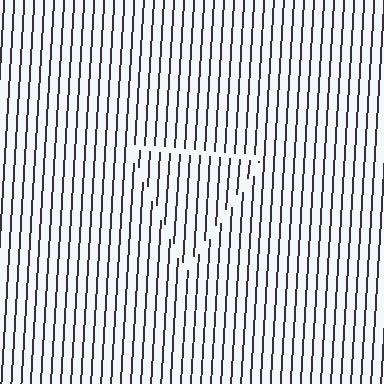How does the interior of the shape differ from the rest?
The interior of the shape contains the same grating, shifted by half a period — the contour is defined by the phase discontinuity where line-ends from the inner and outer gratings abut.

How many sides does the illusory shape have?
3 sides — the line-ends trace a triangle.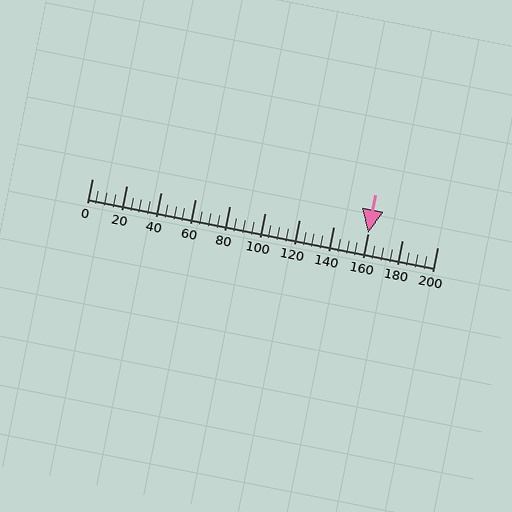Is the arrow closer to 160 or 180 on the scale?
The arrow is closer to 160.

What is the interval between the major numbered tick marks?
The major tick marks are spaced 20 units apart.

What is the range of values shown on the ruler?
The ruler shows values from 0 to 200.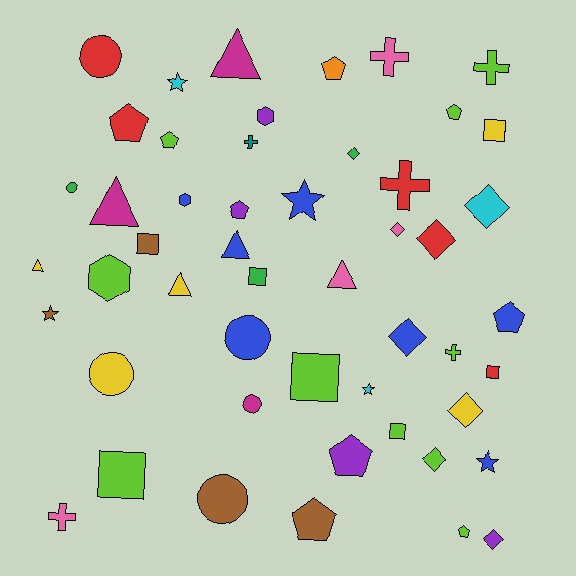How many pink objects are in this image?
There are 4 pink objects.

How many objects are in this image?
There are 50 objects.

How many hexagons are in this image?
There are 3 hexagons.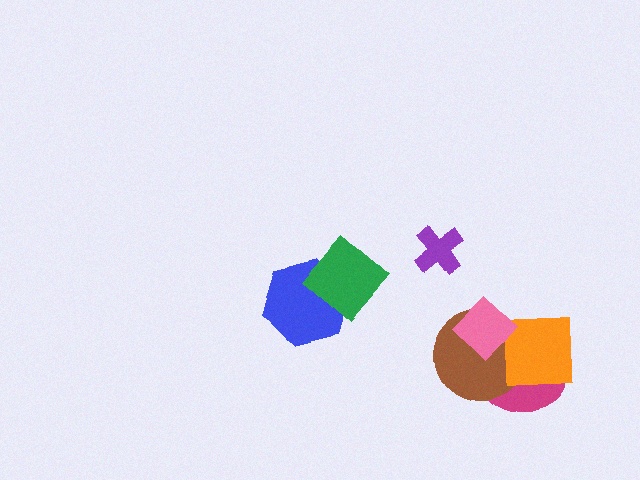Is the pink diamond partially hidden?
No, no other shape covers it.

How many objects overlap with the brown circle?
3 objects overlap with the brown circle.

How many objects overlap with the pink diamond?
2 objects overlap with the pink diamond.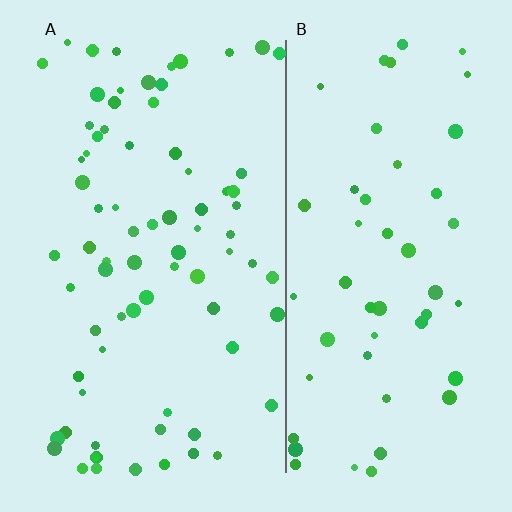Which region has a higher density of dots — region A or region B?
A (the left).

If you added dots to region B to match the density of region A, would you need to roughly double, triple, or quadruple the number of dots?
Approximately double.